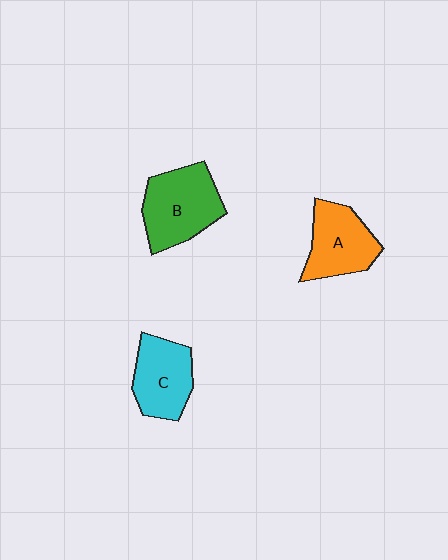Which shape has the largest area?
Shape B (green).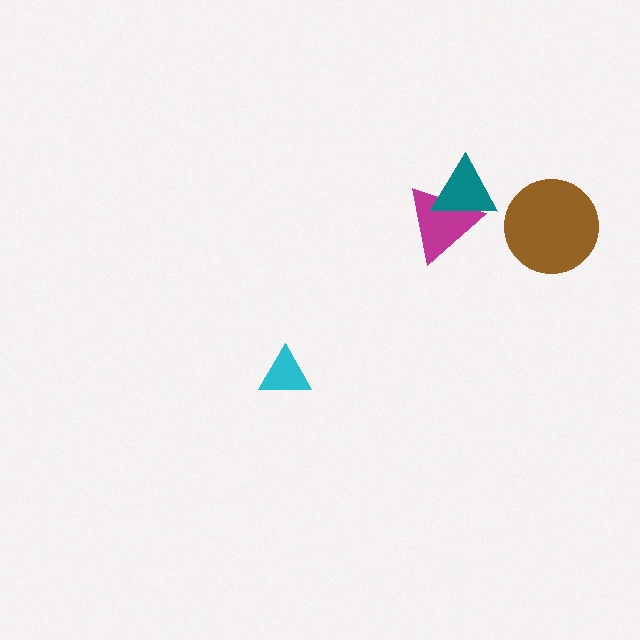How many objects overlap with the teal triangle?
1 object overlaps with the teal triangle.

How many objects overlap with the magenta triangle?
1 object overlaps with the magenta triangle.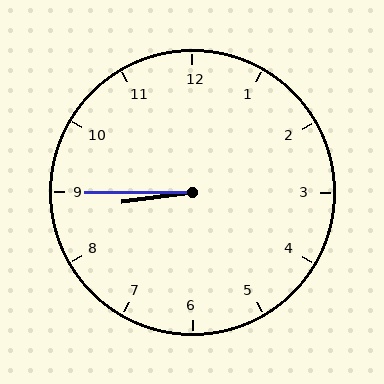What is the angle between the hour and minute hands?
Approximately 8 degrees.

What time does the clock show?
8:45.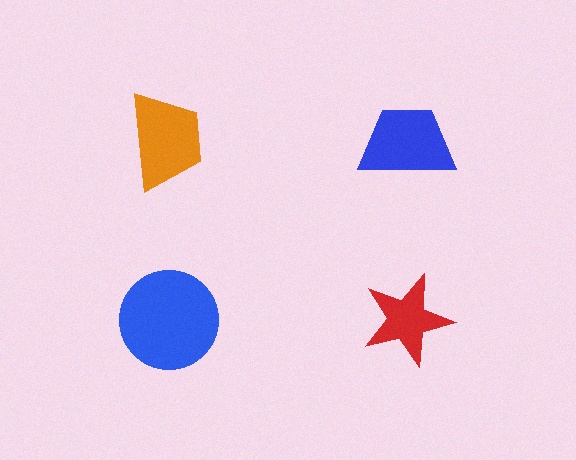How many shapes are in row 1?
2 shapes.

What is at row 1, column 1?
An orange trapezoid.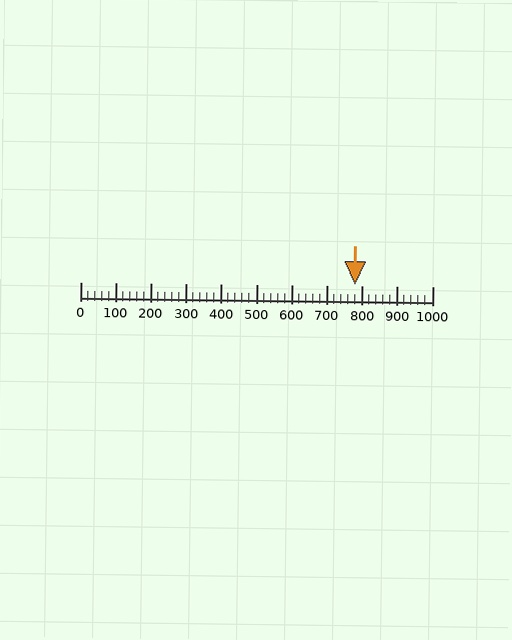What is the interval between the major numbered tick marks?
The major tick marks are spaced 100 units apart.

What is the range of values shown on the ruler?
The ruler shows values from 0 to 1000.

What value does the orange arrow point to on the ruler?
The orange arrow points to approximately 780.